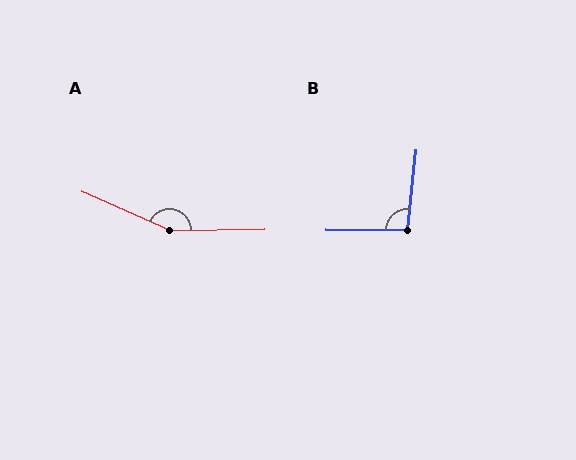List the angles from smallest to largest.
B (96°), A (155°).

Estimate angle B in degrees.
Approximately 96 degrees.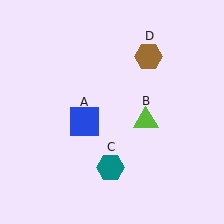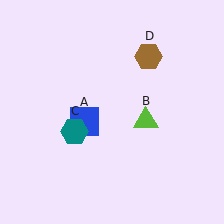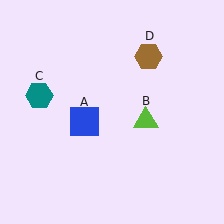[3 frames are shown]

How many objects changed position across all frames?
1 object changed position: teal hexagon (object C).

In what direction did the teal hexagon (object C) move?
The teal hexagon (object C) moved up and to the left.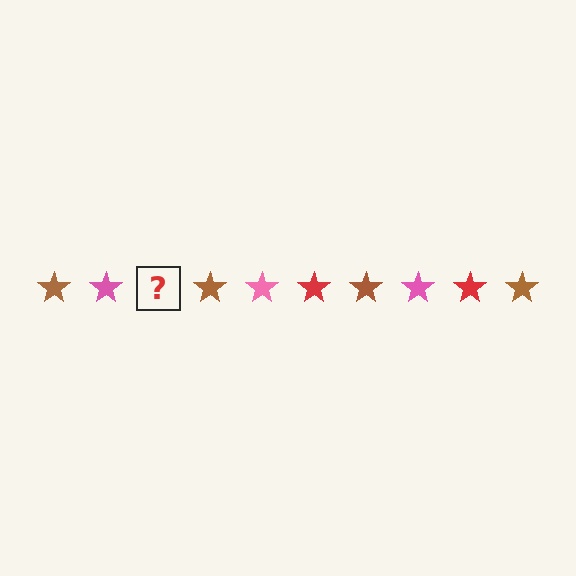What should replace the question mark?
The question mark should be replaced with a red star.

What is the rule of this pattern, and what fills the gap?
The rule is that the pattern cycles through brown, pink, red stars. The gap should be filled with a red star.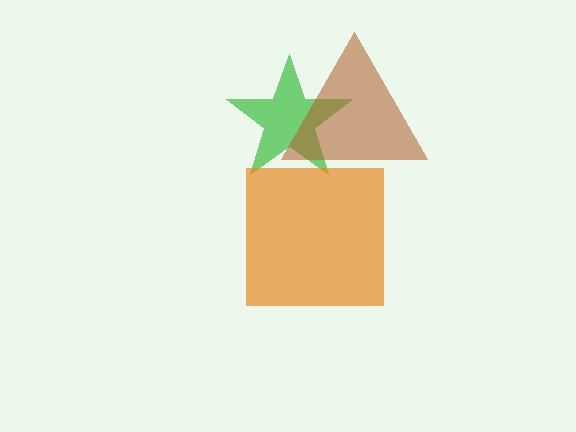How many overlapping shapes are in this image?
There are 3 overlapping shapes in the image.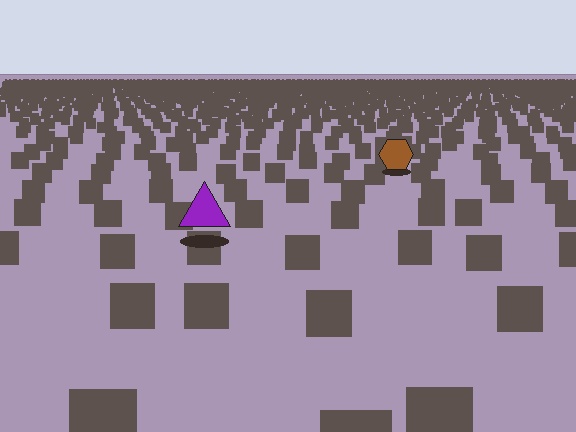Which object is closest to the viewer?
The purple triangle is closest. The texture marks near it are larger and more spread out.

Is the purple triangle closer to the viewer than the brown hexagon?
Yes. The purple triangle is closer — you can tell from the texture gradient: the ground texture is coarser near it.